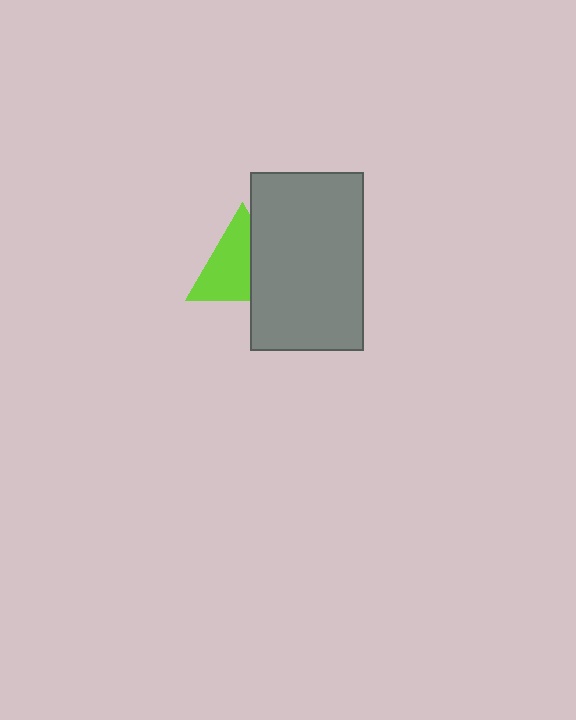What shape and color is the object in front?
The object in front is a gray rectangle.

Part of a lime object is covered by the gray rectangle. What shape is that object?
It is a triangle.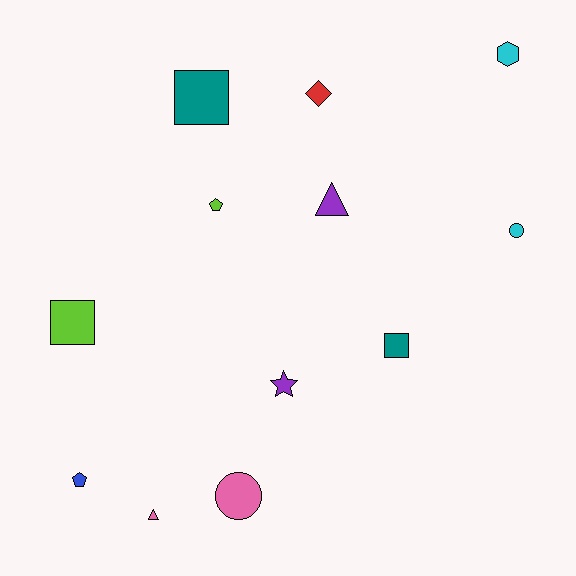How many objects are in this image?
There are 12 objects.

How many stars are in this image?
There is 1 star.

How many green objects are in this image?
There are no green objects.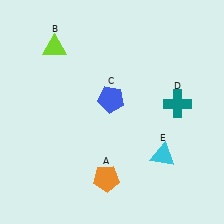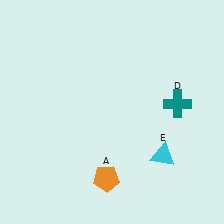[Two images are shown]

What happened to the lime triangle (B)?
The lime triangle (B) was removed in Image 2. It was in the top-left area of Image 1.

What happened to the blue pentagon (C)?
The blue pentagon (C) was removed in Image 2. It was in the top-left area of Image 1.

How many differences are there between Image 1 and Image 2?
There are 2 differences between the two images.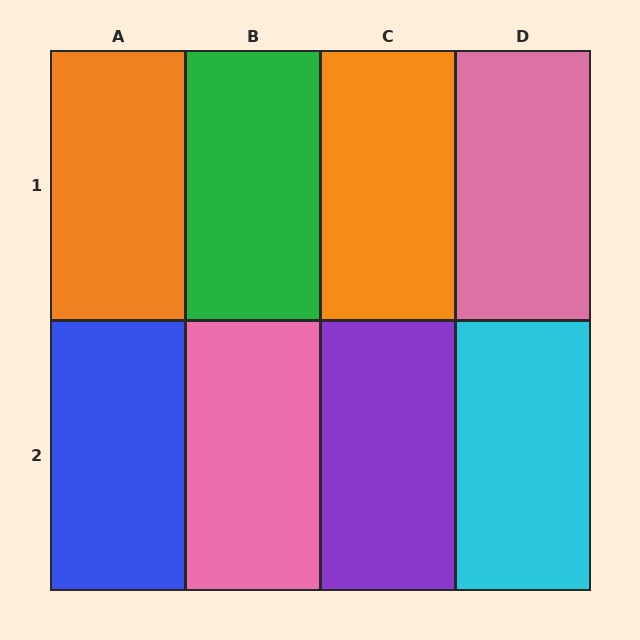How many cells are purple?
1 cell is purple.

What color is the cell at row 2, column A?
Blue.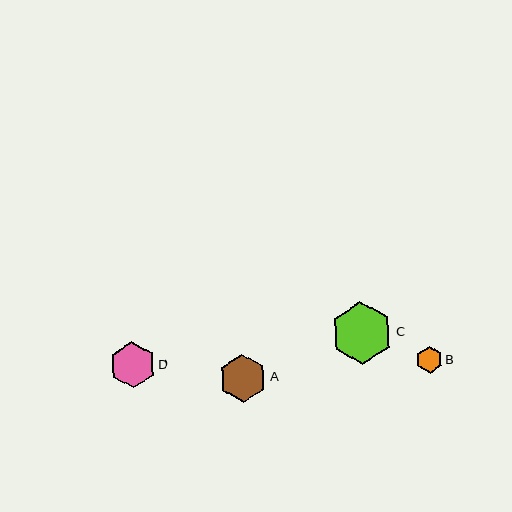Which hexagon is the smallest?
Hexagon B is the smallest with a size of approximately 26 pixels.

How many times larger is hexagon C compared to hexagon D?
Hexagon C is approximately 1.4 times the size of hexagon D.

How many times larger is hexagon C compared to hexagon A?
Hexagon C is approximately 1.3 times the size of hexagon A.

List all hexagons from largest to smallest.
From largest to smallest: C, A, D, B.